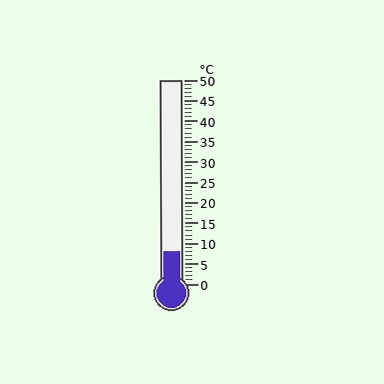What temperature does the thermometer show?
The thermometer shows approximately 8°C.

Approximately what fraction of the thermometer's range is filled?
The thermometer is filled to approximately 15% of its range.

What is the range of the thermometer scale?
The thermometer scale ranges from 0°C to 50°C.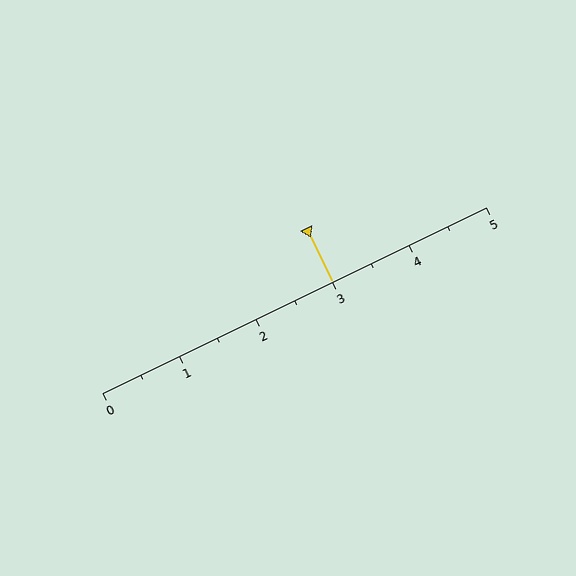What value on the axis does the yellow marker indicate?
The marker indicates approximately 3.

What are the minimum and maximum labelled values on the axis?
The axis runs from 0 to 5.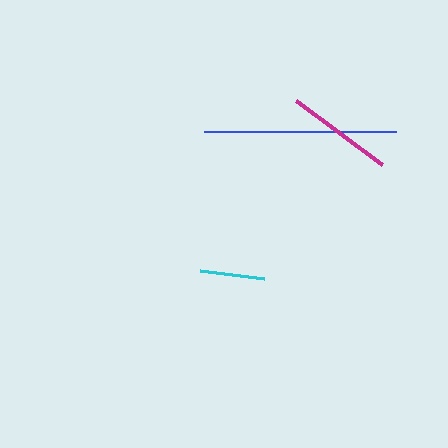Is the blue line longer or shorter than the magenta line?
The blue line is longer than the magenta line.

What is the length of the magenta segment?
The magenta segment is approximately 107 pixels long.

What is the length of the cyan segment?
The cyan segment is approximately 65 pixels long.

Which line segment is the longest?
The blue line is the longest at approximately 192 pixels.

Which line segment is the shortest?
The cyan line is the shortest at approximately 65 pixels.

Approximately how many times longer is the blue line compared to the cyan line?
The blue line is approximately 3.0 times the length of the cyan line.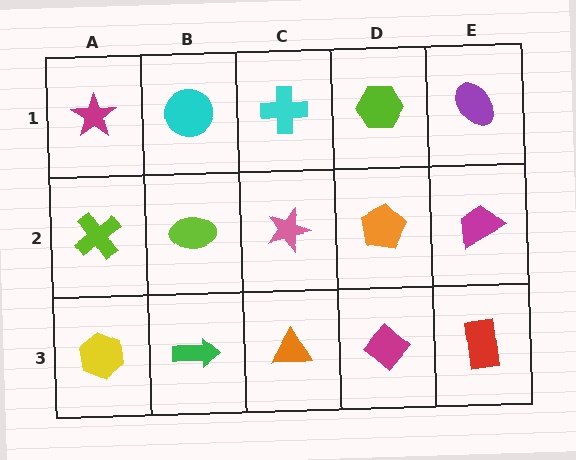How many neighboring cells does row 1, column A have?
2.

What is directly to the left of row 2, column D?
A pink star.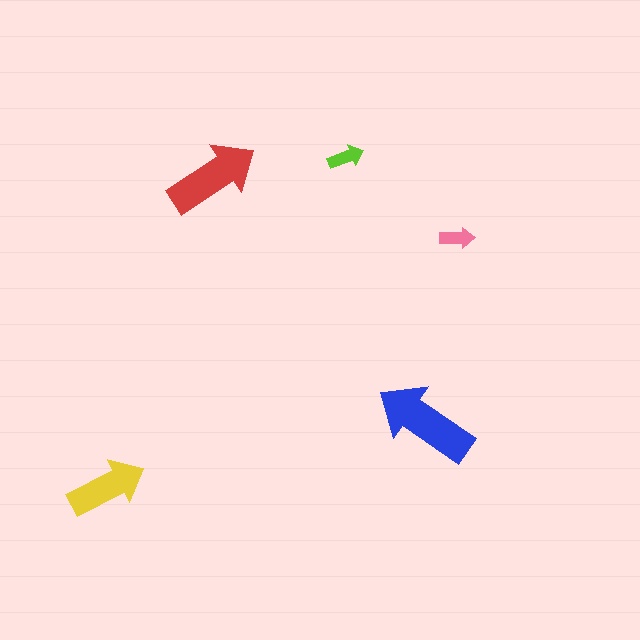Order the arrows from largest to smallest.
the blue one, the red one, the yellow one, the lime one, the pink one.